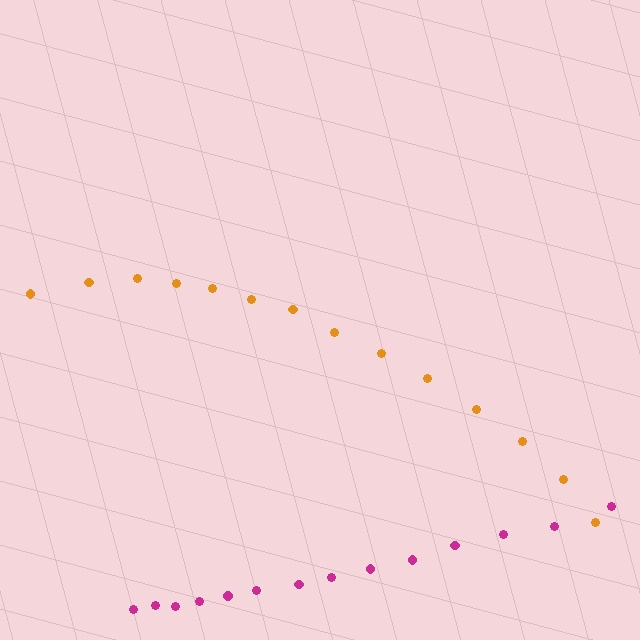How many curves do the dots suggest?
There are 2 distinct paths.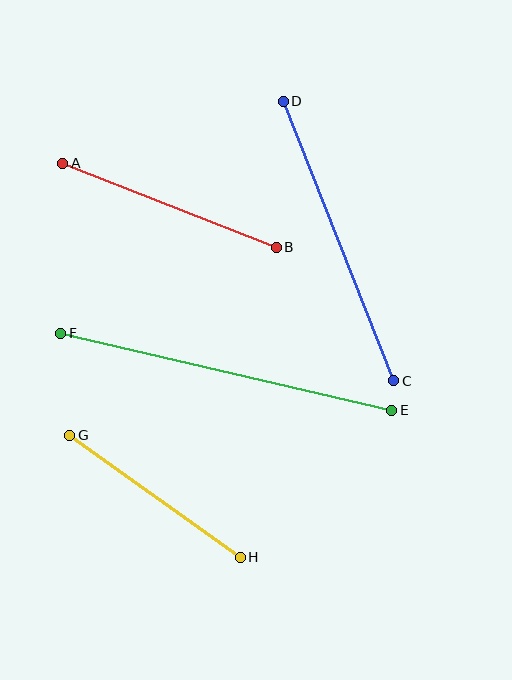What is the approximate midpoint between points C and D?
The midpoint is at approximately (339, 241) pixels.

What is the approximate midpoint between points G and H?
The midpoint is at approximately (155, 496) pixels.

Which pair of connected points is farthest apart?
Points E and F are farthest apart.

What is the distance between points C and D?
The distance is approximately 300 pixels.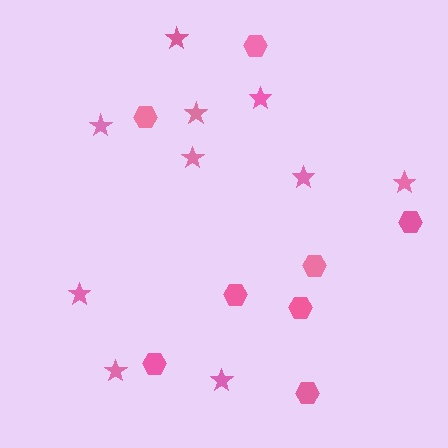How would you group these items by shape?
There are 2 groups: one group of hexagons (8) and one group of stars (10).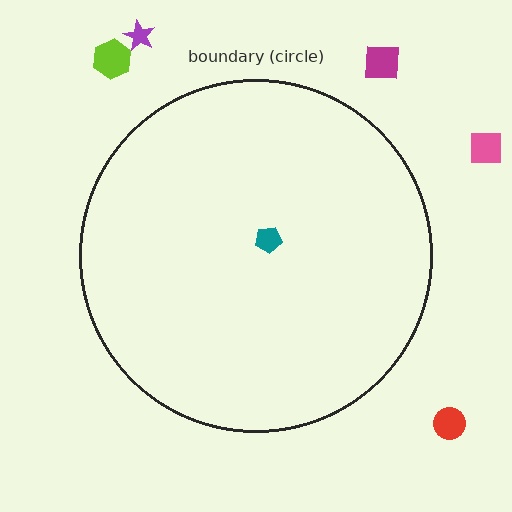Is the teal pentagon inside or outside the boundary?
Inside.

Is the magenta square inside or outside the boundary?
Outside.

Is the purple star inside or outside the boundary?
Outside.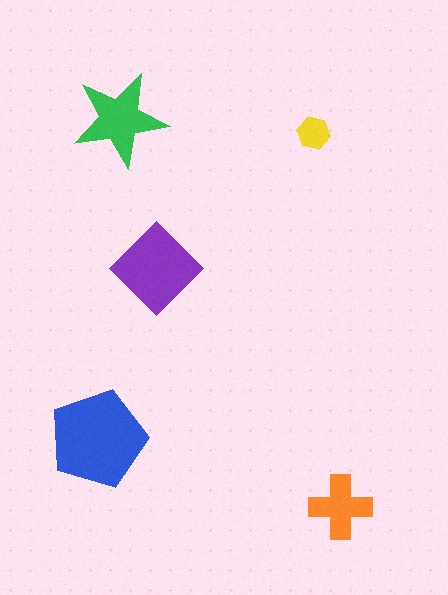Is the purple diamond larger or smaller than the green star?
Larger.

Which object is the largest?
The blue pentagon.